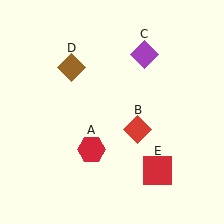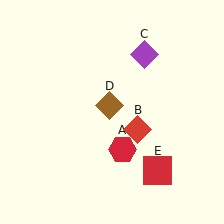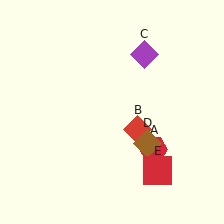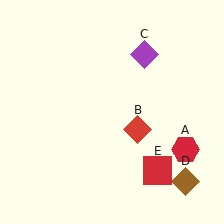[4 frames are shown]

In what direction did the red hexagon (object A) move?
The red hexagon (object A) moved right.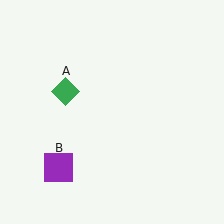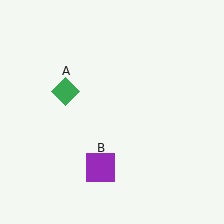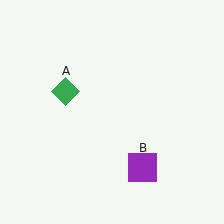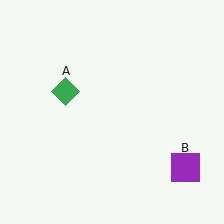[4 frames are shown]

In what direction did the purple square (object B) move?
The purple square (object B) moved right.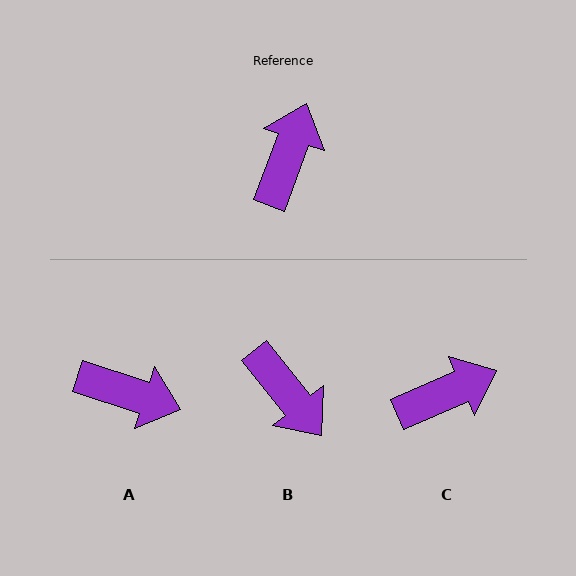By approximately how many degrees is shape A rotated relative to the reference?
Approximately 88 degrees clockwise.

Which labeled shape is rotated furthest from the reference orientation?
B, about 121 degrees away.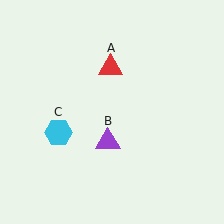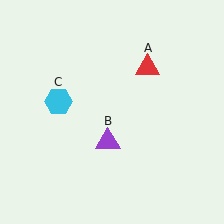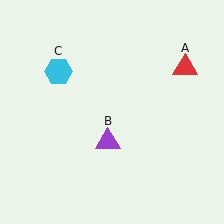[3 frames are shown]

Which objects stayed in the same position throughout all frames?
Purple triangle (object B) remained stationary.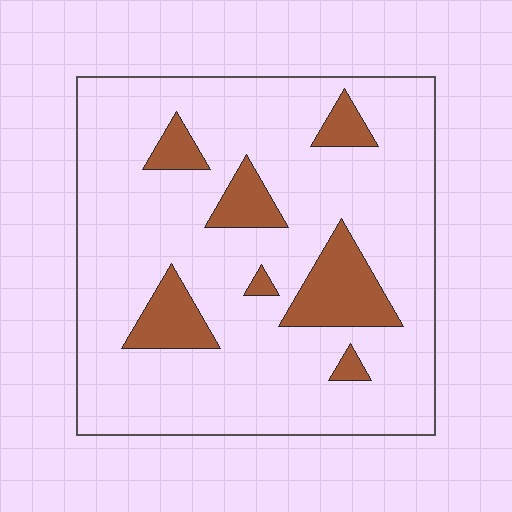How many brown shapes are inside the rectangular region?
7.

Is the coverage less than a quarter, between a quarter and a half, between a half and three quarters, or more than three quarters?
Less than a quarter.